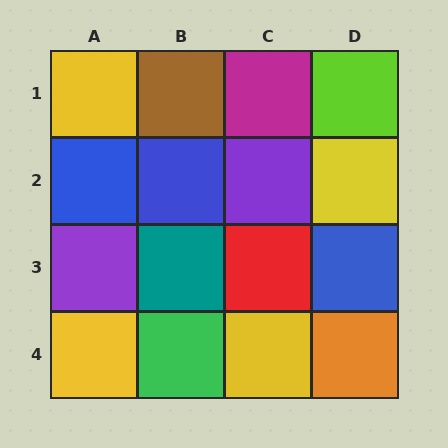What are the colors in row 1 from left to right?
Yellow, brown, magenta, lime.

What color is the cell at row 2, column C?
Purple.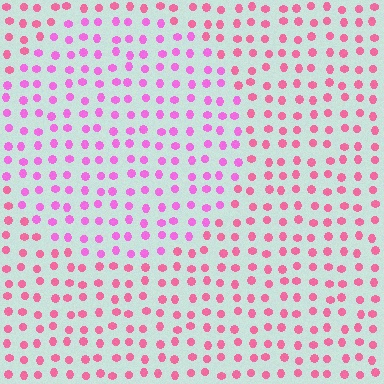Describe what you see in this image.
The image is filled with small pink elements in a uniform arrangement. A circle-shaped region is visible where the elements are tinted to a slightly different hue, forming a subtle color boundary.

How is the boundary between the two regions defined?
The boundary is defined purely by a slight shift in hue (about 29 degrees). Spacing, size, and orientation are identical on both sides.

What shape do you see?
I see a circle.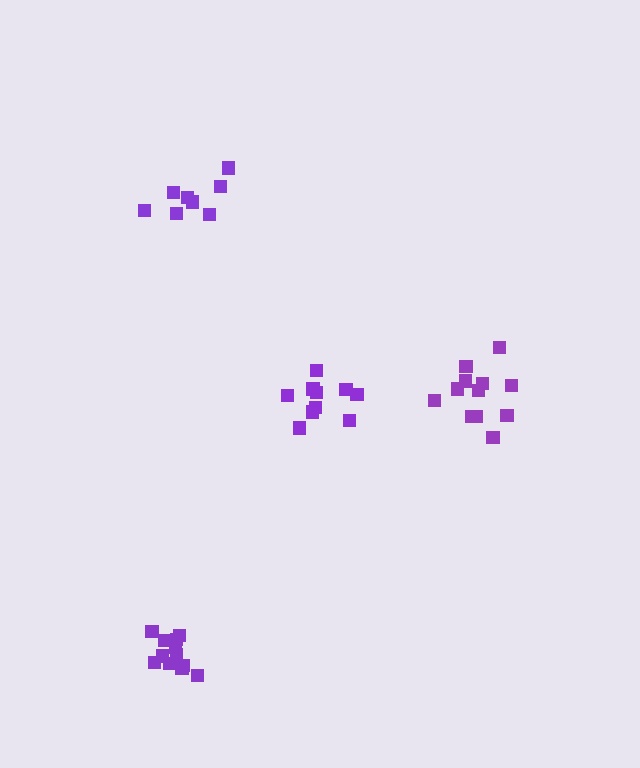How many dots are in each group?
Group 1: 12 dots, Group 2: 10 dots, Group 3: 12 dots, Group 4: 8 dots (42 total).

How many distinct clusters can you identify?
There are 4 distinct clusters.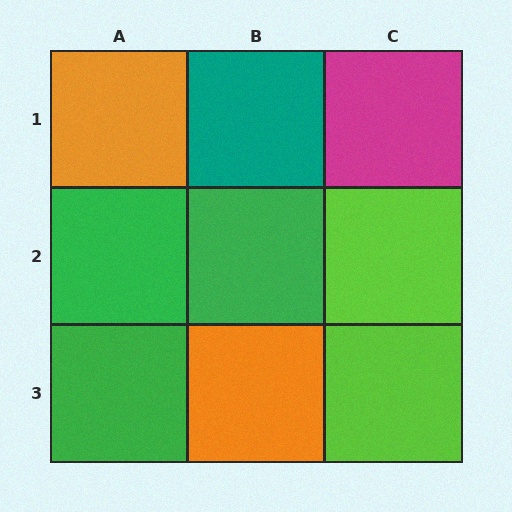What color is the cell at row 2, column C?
Lime.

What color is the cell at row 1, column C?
Magenta.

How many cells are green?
3 cells are green.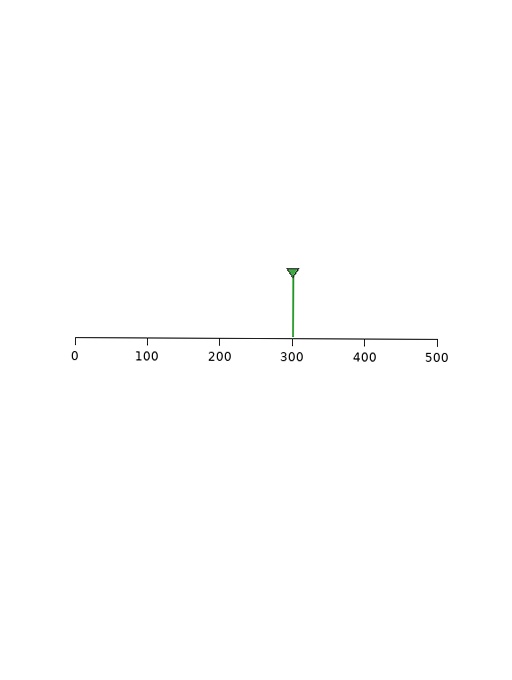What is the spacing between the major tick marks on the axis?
The major ticks are spaced 100 apart.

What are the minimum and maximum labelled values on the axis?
The axis runs from 0 to 500.